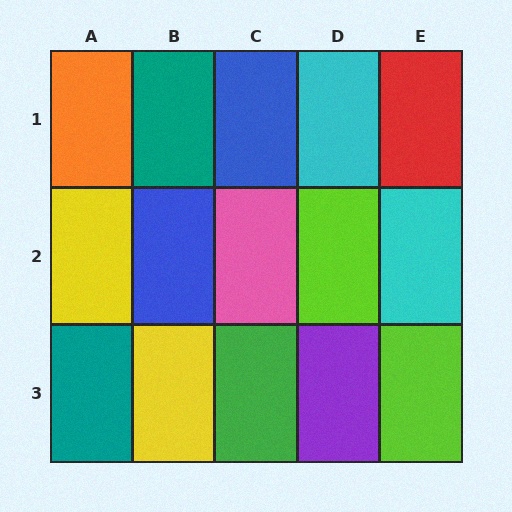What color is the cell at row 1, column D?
Cyan.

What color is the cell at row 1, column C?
Blue.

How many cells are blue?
2 cells are blue.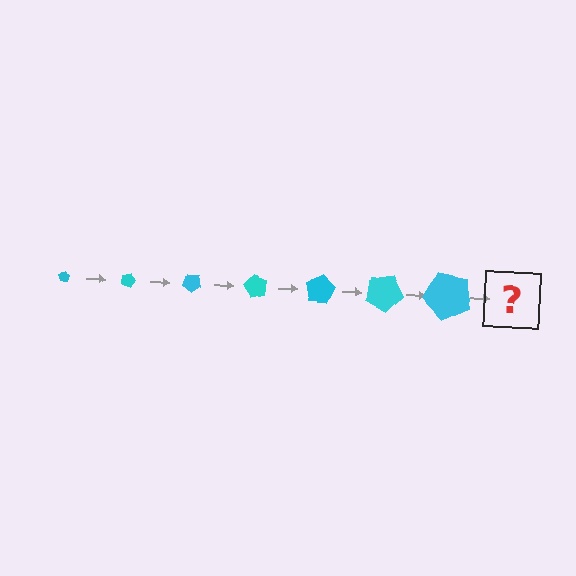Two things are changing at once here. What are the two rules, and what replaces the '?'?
The two rules are that the pentagon grows larger each step and it rotates 20 degrees each step. The '?' should be a pentagon, larger than the previous one and rotated 140 degrees from the start.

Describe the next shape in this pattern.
It should be a pentagon, larger than the previous one and rotated 140 degrees from the start.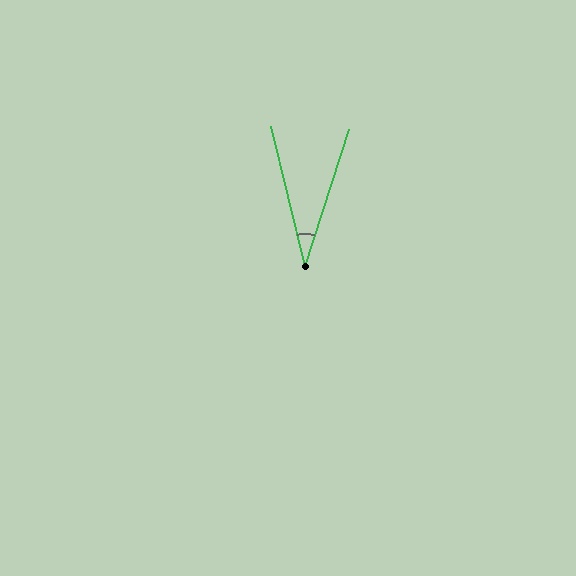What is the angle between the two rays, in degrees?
Approximately 32 degrees.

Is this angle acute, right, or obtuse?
It is acute.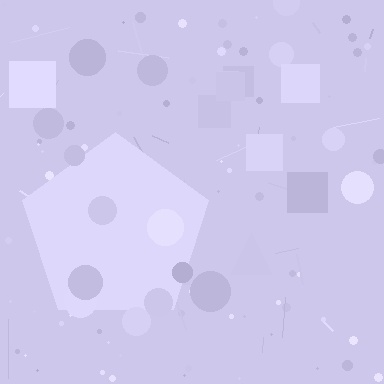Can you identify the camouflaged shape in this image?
The camouflaged shape is a pentagon.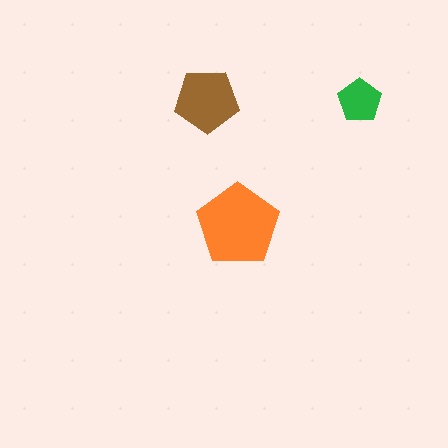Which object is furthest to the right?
The green pentagon is rightmost.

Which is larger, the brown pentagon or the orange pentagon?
The orange one.